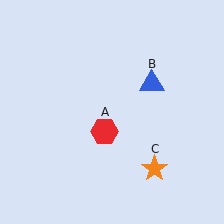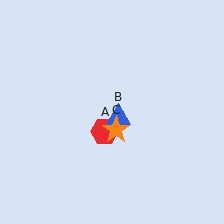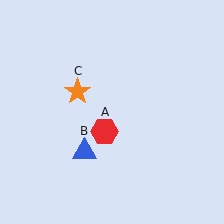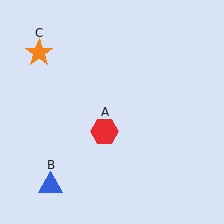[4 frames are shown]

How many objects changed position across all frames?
2 objects changed position: blue triangle (object B), orange star (object C).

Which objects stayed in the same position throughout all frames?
Red hexagon (object A) remained stationary.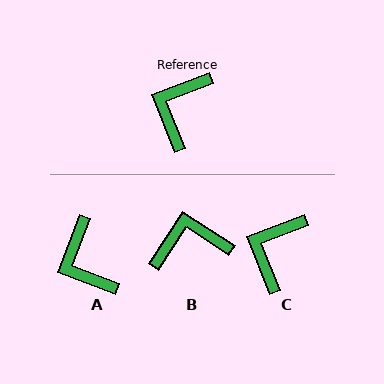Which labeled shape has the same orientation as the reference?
C.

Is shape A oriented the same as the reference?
No, it is off by about 47 degrees.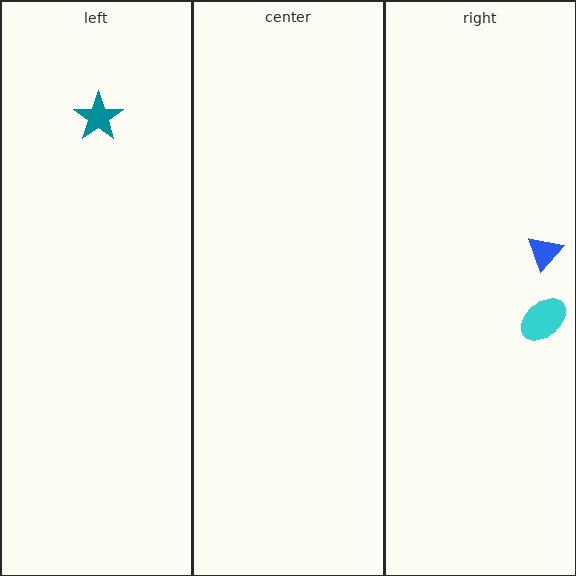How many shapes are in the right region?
2.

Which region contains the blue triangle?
The right region.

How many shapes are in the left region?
1.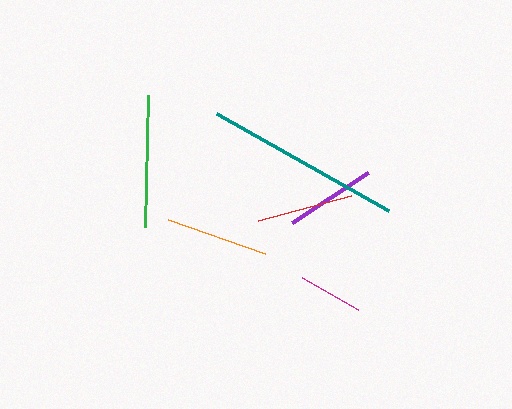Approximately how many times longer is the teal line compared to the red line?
The teal line is approximately 2.0 times the length of the red line.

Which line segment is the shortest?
The magenta line is the shortest at approximately 65 pixels.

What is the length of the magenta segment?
The magenta segment is approximately 65 pixels long.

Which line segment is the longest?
The teal line is the longest at approximately 197 pixels.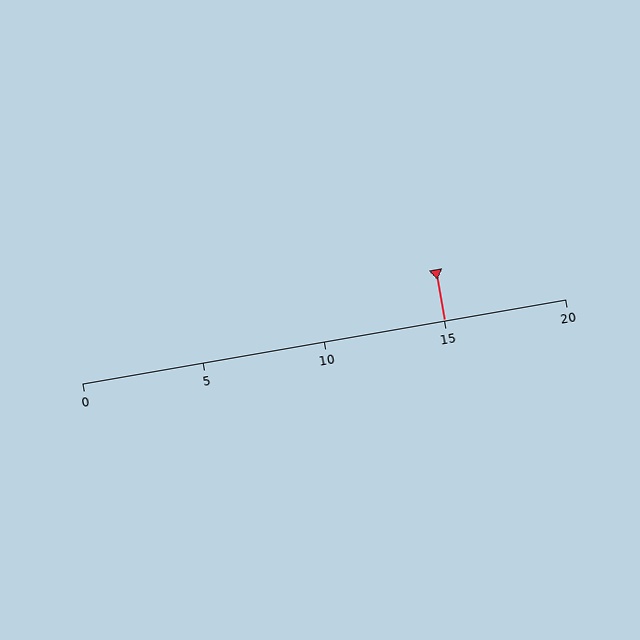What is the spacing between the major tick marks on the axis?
The major ticks are spaced 5 apart.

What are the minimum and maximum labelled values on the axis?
The axis runs from 0 to 20.